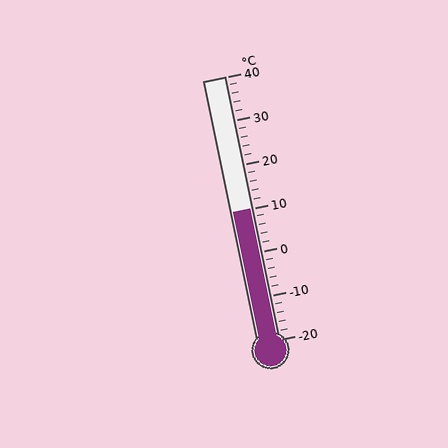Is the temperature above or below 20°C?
The temperature is below 20°C.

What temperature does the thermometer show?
The thermometer shows approximately 10°C.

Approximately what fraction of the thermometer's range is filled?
The thermometer is filled to approximately 50% of its range.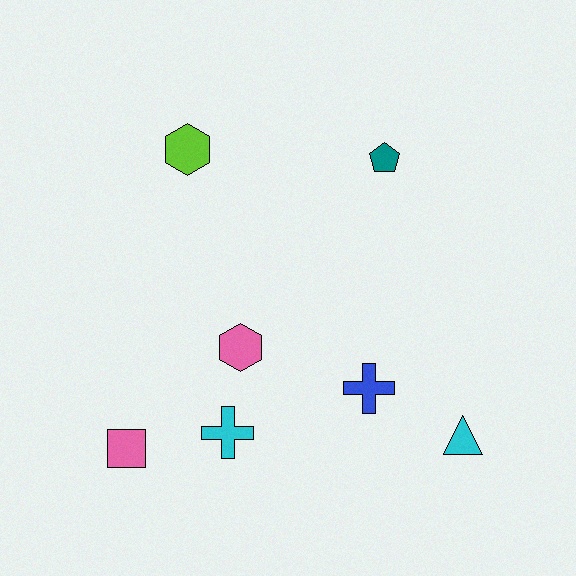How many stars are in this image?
There are no stars.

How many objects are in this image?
There are 7 objects.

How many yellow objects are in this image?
There are no yellow objects.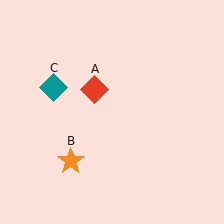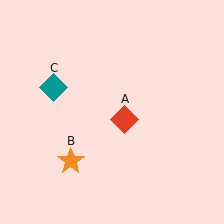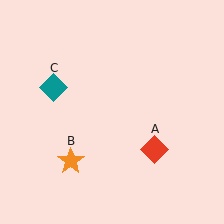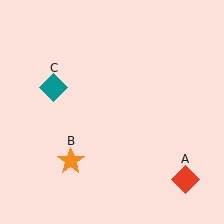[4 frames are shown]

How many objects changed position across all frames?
1 object changed position: red diamond (object A).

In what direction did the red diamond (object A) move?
The red diamond (object A) moved down and to the right.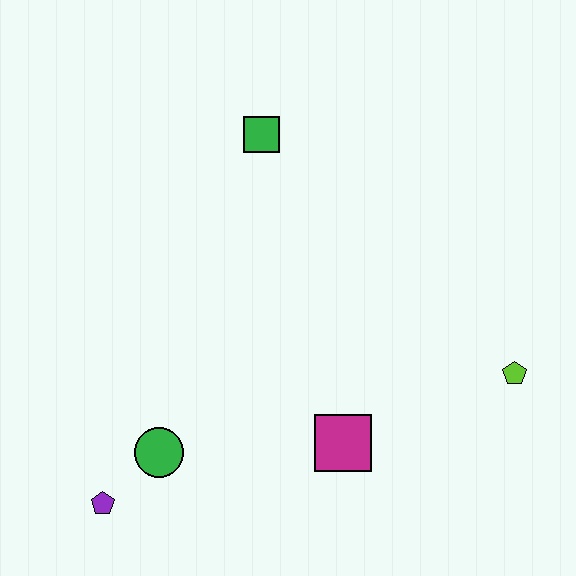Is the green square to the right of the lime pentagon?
No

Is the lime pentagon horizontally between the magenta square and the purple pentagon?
No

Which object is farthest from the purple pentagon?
The lime pentagon is farthest from the purple pentagon.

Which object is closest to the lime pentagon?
The magenta square is closest to the lime pentagon.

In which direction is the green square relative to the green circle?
The green square is above the green circle.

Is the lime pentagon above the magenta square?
Yes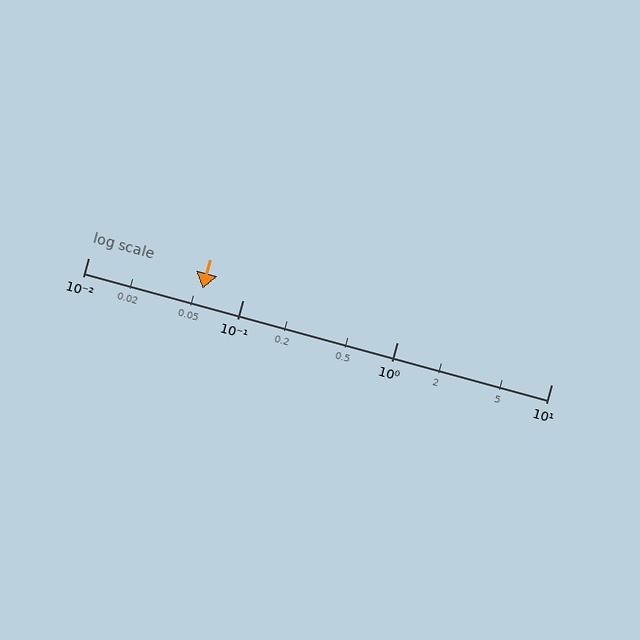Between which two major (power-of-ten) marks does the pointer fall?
The pointer is between 0.01 and 0.1.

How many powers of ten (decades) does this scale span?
The scale spans 3 decades, from 0.01 to 10.